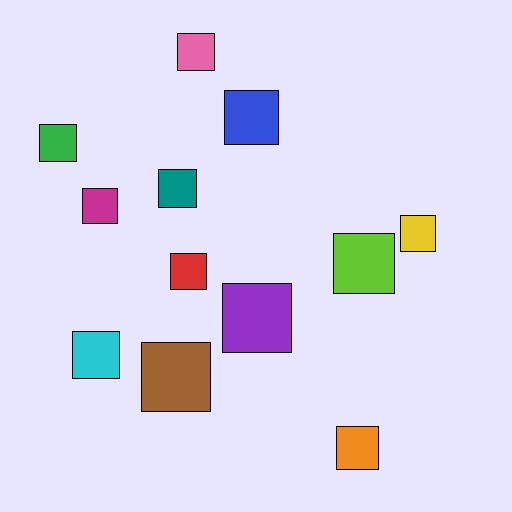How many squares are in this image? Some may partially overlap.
There are 12 squares.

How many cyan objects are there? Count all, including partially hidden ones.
There is 1 cyan object.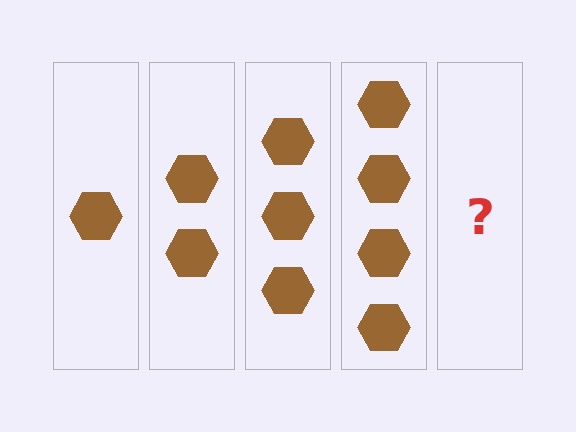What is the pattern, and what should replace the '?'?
The pattern is that each step adds one more hexagon. The '?' should be 5 hexagons.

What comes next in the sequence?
The next element should be 5 hexagons.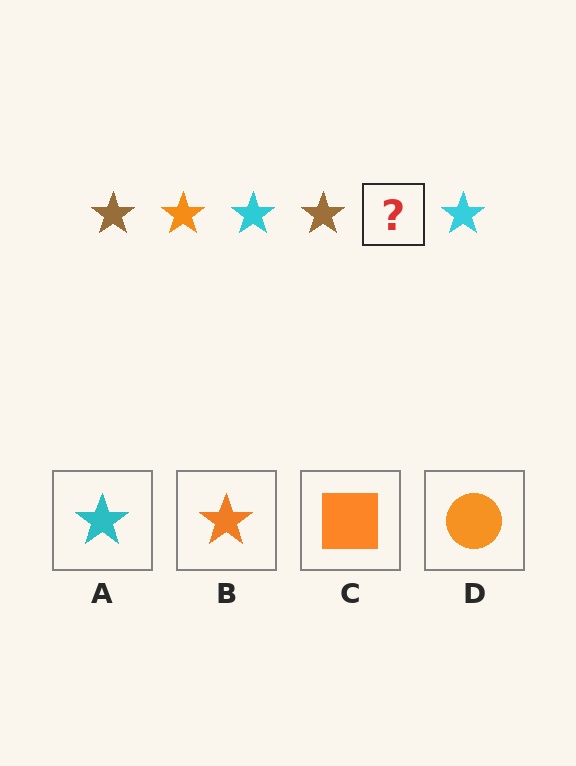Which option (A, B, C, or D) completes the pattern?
B.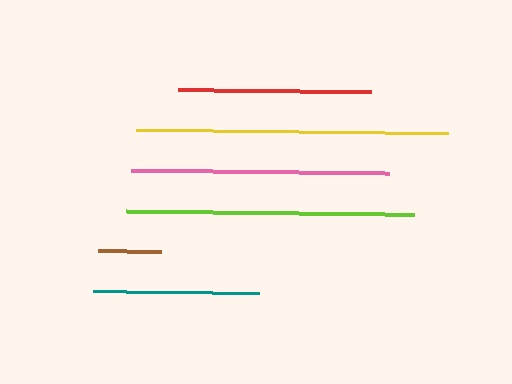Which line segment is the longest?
The yellow line is the longest at approximately 312 pixels.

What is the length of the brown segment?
The brown segment is approximately 63 pixels long.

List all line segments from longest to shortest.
From longest to shortest: yellow, lime, pink, red, teal, brown.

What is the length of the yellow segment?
The yellow segment is approximately 312 pixels long.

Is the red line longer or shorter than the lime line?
The lime line is longer than the red line.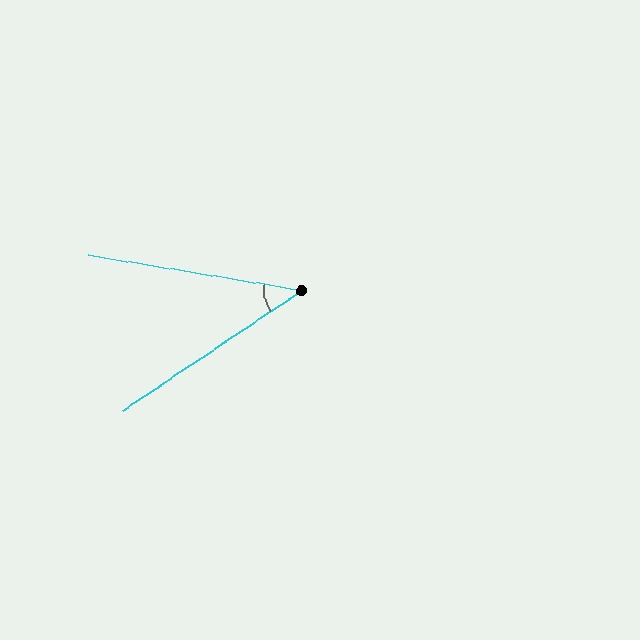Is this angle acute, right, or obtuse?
It is acute.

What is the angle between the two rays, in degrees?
Approximately 43 degrees.